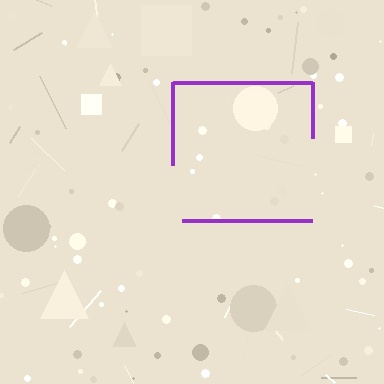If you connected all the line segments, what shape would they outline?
They would outline a square.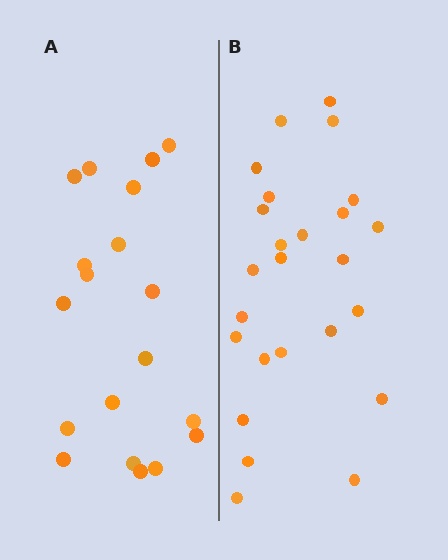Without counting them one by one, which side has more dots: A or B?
Region B (the right region) has more dots.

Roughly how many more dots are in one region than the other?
Region B has about 6 more dots than region A.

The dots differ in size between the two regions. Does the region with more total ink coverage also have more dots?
No. Region A has more total ink coverage because its dots are larger, but region B actually contains more individual dots. Total area can be misleading — the number of items is what matters here.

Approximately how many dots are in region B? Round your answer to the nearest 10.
About 20 dots. (The exact count is 25, which rounds to 20.)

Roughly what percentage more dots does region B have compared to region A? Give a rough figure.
About 30% more.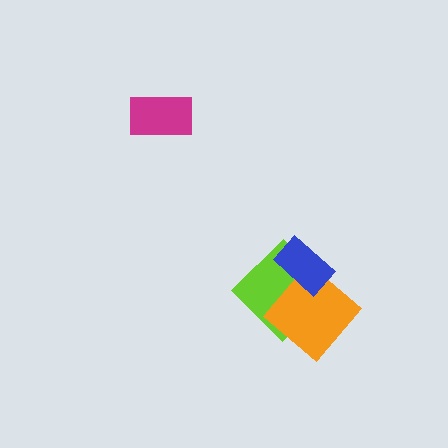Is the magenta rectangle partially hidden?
No, no other shape covers it.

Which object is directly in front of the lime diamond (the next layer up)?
The orange diamond is directly in front of the lime diamond.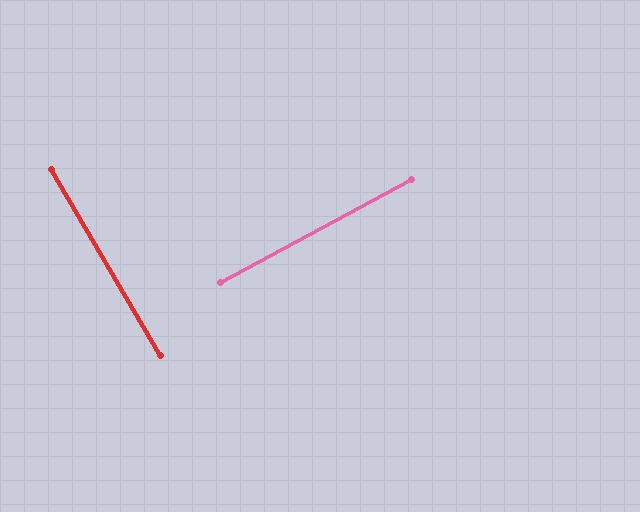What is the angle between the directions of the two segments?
Approximately 88 degrees.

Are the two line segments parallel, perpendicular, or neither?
Perpendicular — they meet at approximately 88°.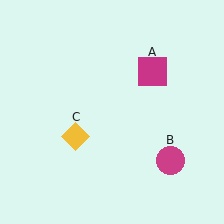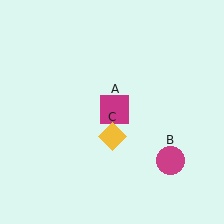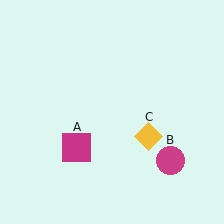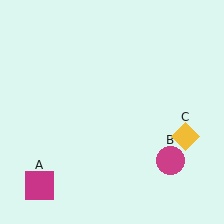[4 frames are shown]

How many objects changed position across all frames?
2 objects changed position: magenta square (object A), yellow diamond (object C).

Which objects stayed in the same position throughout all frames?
Magenta circle (object B) remained stationary.